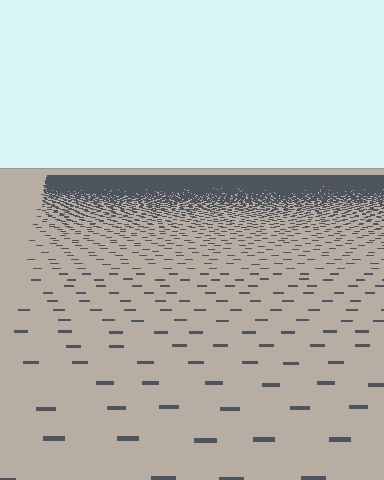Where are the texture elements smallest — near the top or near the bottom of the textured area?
Near the top.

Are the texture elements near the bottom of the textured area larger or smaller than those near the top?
Larger. Near the bottom, elements are closer to the viewer and appear at a bigger on-screen size.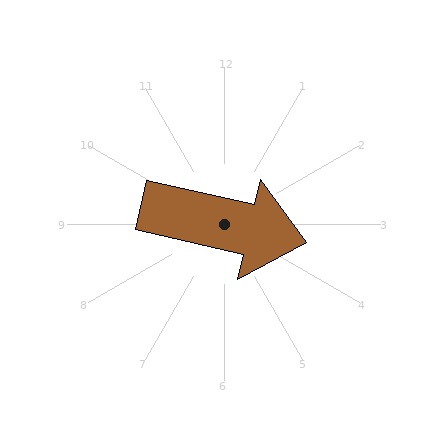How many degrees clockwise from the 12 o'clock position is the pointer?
Approximately 103 degrees.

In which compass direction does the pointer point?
East.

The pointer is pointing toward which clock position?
Roughly 3 o'clock.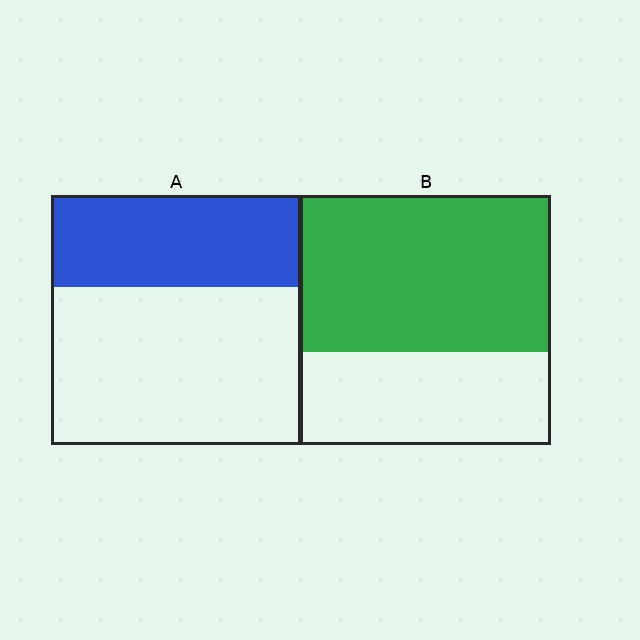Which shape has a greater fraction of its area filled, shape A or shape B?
Shape B.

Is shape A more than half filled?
No.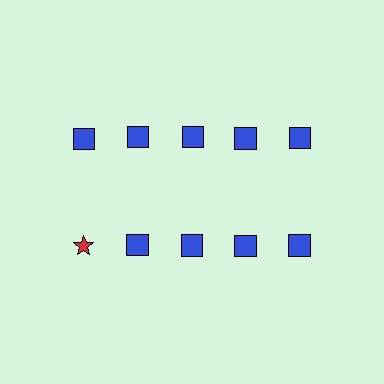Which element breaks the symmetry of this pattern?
The red star in the second row, leftmost column breaks the symmetry. All other shapes are blue squares.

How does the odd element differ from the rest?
It differs in both color (red instead of blue) and shape (star instead of square).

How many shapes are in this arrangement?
There are 10 shapes arranged in a grid pattern.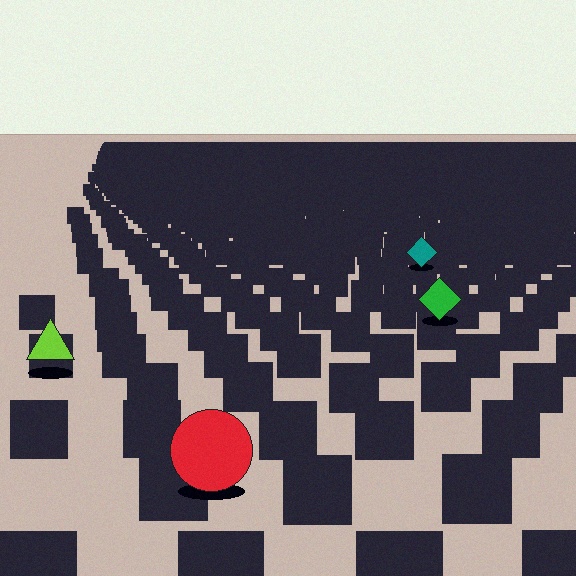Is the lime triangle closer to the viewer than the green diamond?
Yes. The lime triangle is closer — you can tell from the texture gradient: the ground texture is coarser near it.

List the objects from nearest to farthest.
From nearest to farthest: the red circle, the lime triangle, the green diamond, the teal diamond.